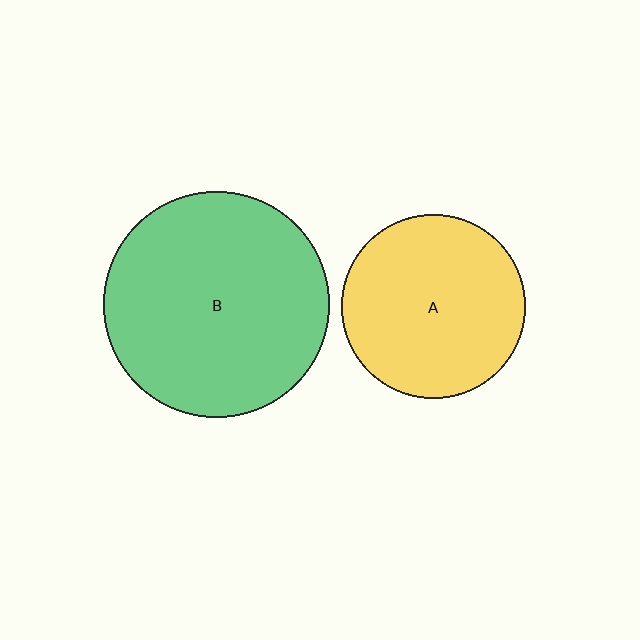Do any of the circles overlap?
No, none of the circles overlap.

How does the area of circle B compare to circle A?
Approximately 1.5 times.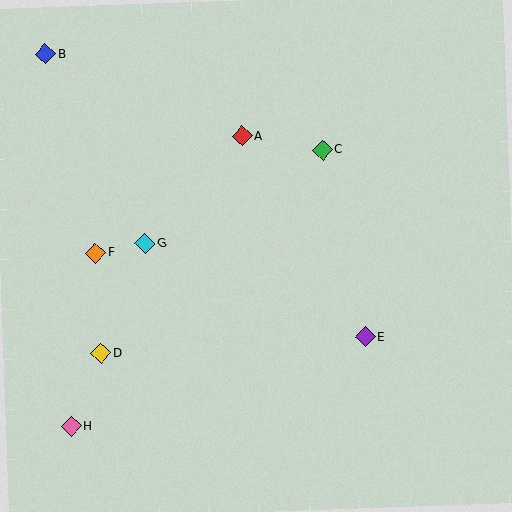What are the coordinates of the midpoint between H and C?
The midpoint between H and C is at (197, 288).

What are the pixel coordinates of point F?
Point F is at (96, 253).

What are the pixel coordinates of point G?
Point G is at (145, 244).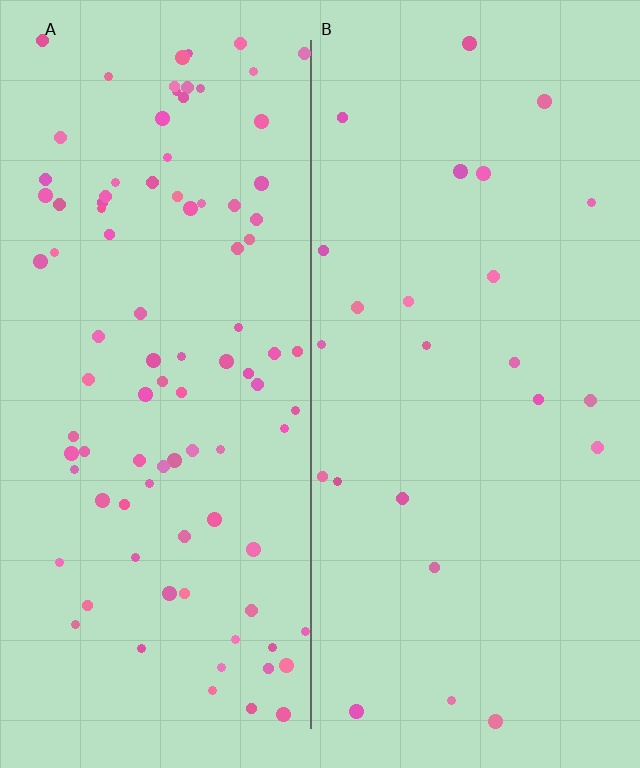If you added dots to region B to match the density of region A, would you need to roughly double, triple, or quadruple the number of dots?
Approximately quadruple.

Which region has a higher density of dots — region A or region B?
A (the left).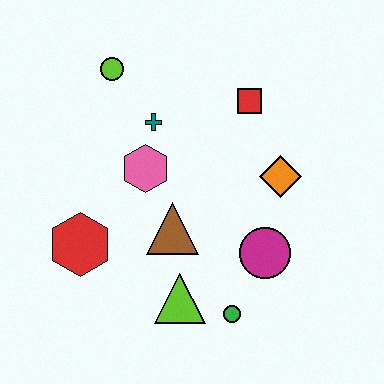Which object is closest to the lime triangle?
The green circle is closest to the lime triangle.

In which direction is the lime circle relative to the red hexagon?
The lime circle is above the red hexagon.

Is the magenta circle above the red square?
No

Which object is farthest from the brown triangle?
The lime circle is farthest from the brown triangle.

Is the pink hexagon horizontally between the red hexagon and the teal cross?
Yes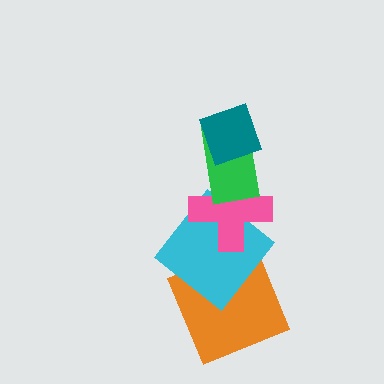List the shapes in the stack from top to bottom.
From top to bottom: the teal diamond, the green rectangle, the pink cross, the cyan diamond, the orange square.